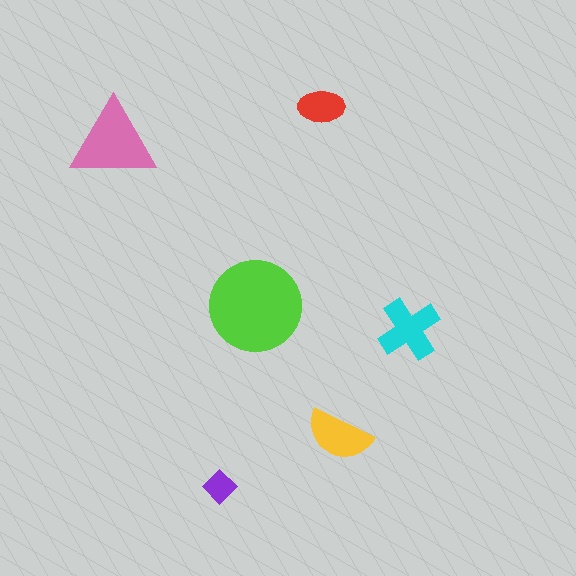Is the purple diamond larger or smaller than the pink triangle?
Smaller.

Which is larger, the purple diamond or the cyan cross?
The cyan cross.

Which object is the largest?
The lime circle.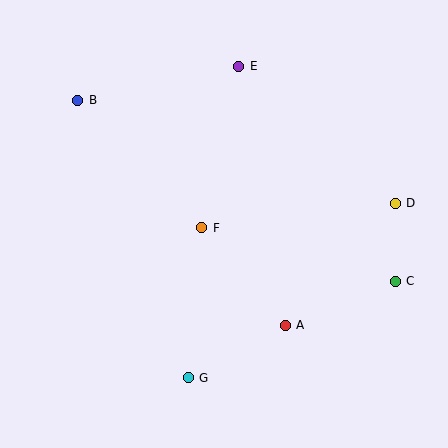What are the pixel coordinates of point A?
Point A is at (285, 325).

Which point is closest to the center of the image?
Point F at (202, 228) is closest to the center.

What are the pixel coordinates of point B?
Point B is at (78, 100).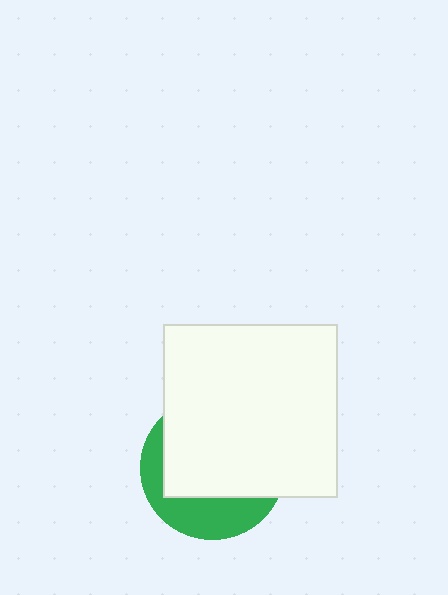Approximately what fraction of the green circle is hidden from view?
Roughly 66% of the green circle is hidden behind the white square.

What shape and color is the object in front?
The object in front is a white square.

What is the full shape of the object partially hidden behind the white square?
The partially hidden object is a green circle.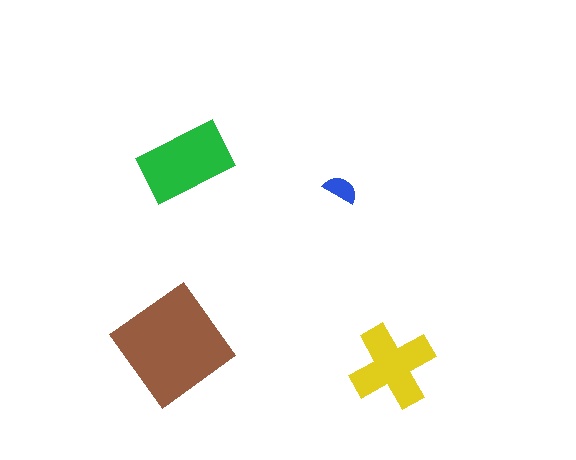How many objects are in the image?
There are 4 objects in the image.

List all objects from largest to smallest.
The brown diamond, the green rectangle, the yellow cross, the blue semicircle.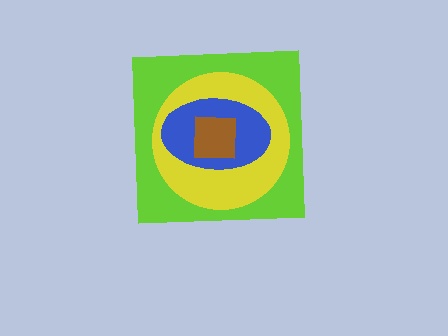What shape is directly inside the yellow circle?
The blue ellipse.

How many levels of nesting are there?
4.